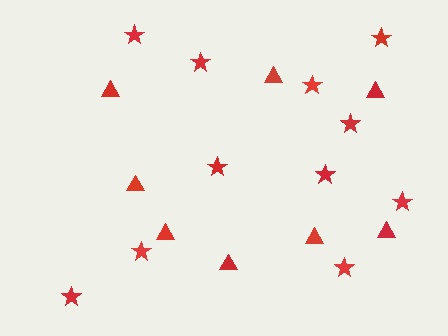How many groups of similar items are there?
There are 2 groups: one group of stars (11) and one group of triangles (8).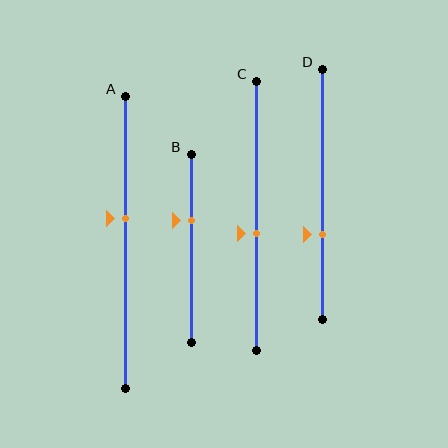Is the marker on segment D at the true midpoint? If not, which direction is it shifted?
No, the marker on segment D is shifted downward by about 16% of the segment length.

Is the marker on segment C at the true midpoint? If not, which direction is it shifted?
No, the marker on segment C is shifted downward by about 6% of the segment length.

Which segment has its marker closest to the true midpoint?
Segment C has its marker closest to the true midpoint.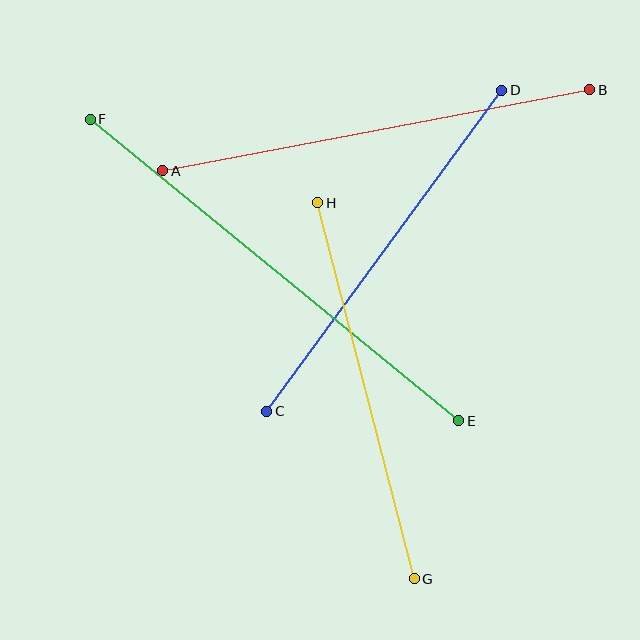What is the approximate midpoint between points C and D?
The midpoint is at approximately (384, 251) pixels.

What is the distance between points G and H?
The distance is approximately 388 pixels.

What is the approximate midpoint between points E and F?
The midpoint is at approximately (274, 270) pixels.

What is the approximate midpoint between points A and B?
The midpoint is at approximately (376, 130) pixels.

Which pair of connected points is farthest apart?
Points E and F are farthest apart.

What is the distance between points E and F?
The distance is approximately 476 pixels.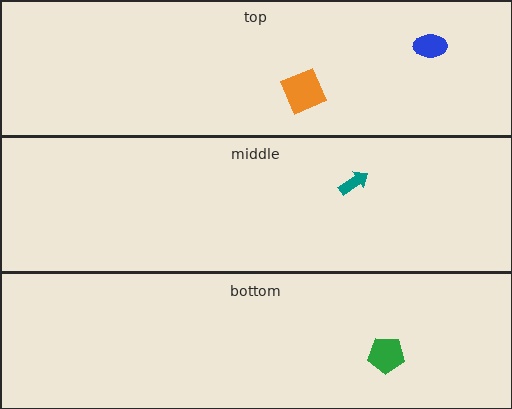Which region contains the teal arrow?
The middle region.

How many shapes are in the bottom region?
1.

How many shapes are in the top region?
2.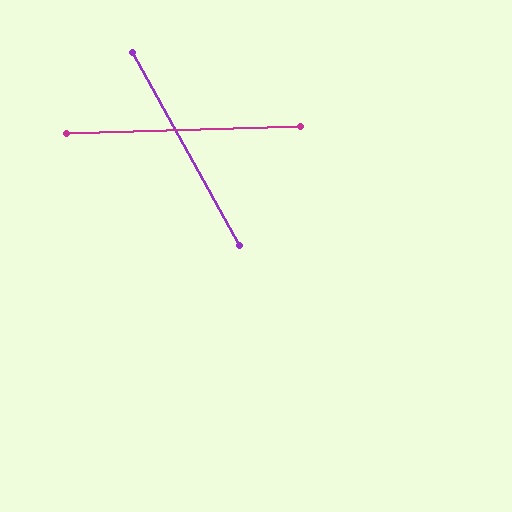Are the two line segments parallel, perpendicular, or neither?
Neither parallel nor perpendicular — they differ by about 63°.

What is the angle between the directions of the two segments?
Approximately 63 degrees.